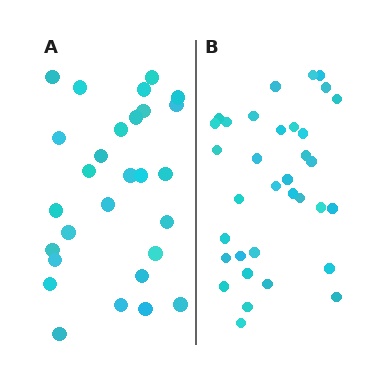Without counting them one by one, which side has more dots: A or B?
Region B (the right region) has more dots.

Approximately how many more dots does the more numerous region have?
Region B has about 6 more dots than region A.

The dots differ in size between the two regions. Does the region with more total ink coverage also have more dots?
No. Region A has more total ink coverage because its dots are larger, but region B actually contains more individual dots. Total area can be misleading — the number of items is what matters here.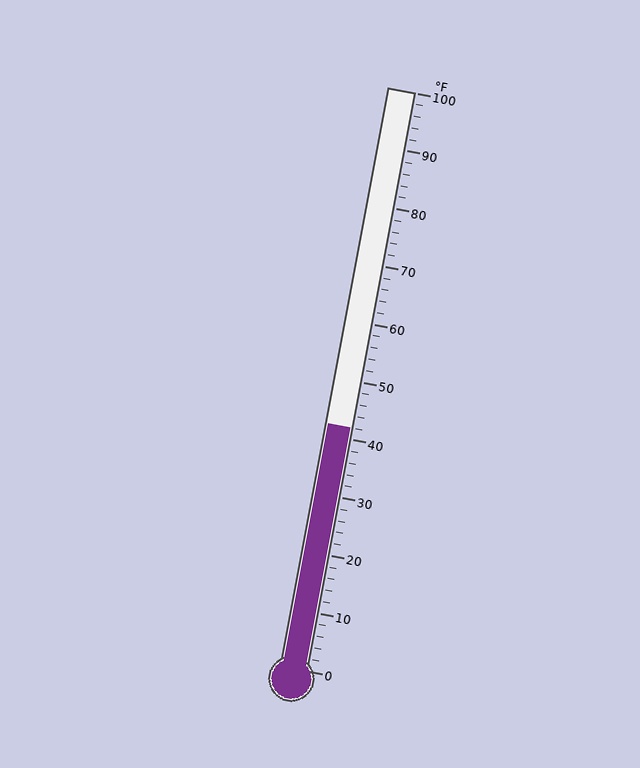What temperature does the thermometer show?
The thermometer shows approximately 42°F.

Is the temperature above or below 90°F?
The temperature is below 90°F.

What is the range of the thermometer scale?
The thermometer scale ranges from 0°F to 100°F.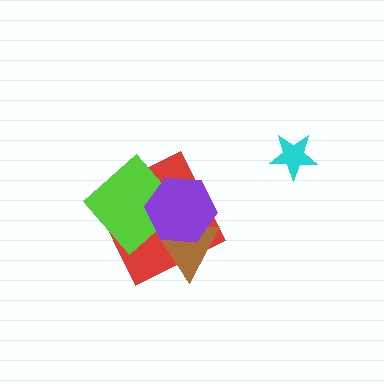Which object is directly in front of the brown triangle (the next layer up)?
The lime diamond is directly in front of the brown triangle.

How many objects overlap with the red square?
3 objects overlap with the red square.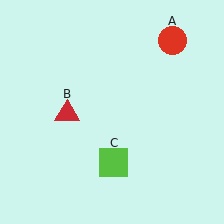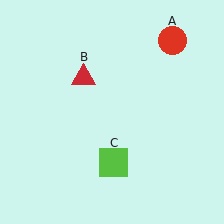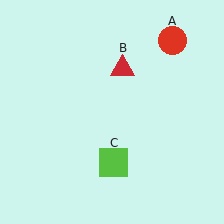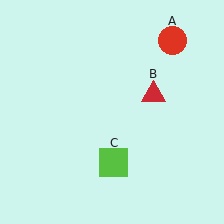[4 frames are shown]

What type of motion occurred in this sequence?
The red triangle (object B) rotated clockwise around the center of the scene.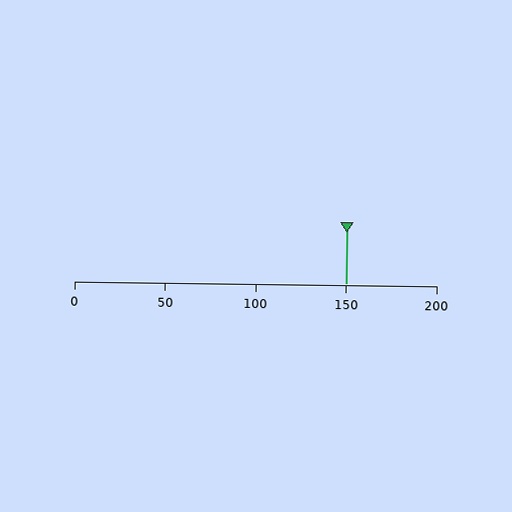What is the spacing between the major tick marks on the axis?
The major ticks are spaced 50 apart.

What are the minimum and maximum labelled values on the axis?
The axis runs from 0 to 200.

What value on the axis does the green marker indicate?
The marker indicates approximately 150.